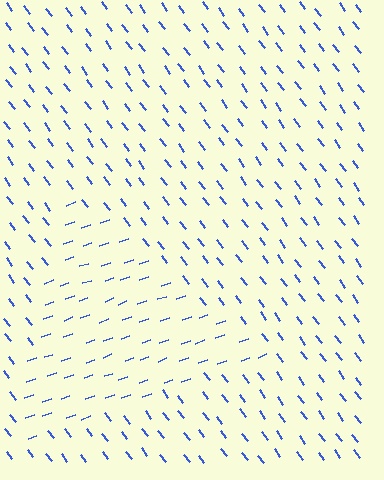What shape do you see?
I see a triangle.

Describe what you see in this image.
The image is filled with small blue line segments. A triangle region in the image has lines oriented differently from the surrounding lines, creating a visible texture boundary.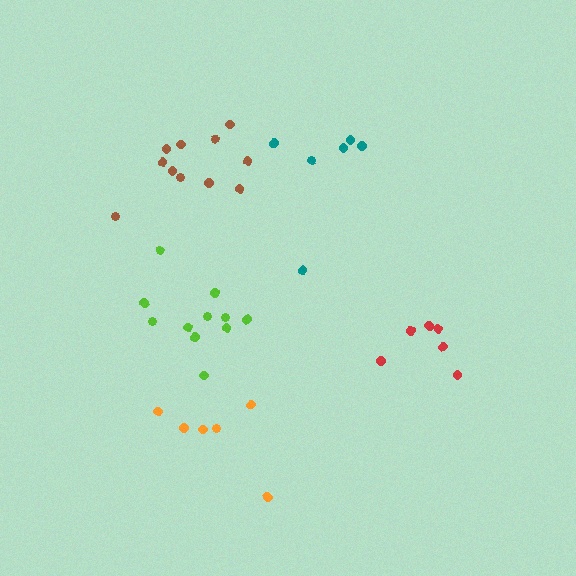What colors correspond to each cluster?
The clusters are colored: brown, red, lime, orange, teal.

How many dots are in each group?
Group 1: 11 dots, Group 2: 6 dots, Group 3: 11 dots, Group 4: 6 dots, Group 5: 6 dots (40 total).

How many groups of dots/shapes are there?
There are 5 groups.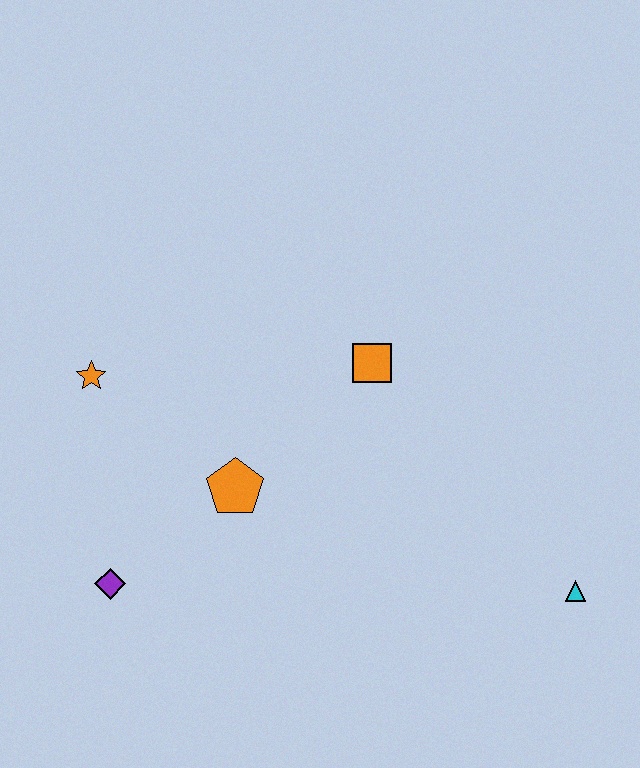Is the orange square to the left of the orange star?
No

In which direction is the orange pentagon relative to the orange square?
The orange pentagon is to the left of the orange square.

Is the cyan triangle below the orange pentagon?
Yes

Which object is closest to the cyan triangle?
The orange square is closest to the cyan triangle.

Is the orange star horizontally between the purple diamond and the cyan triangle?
No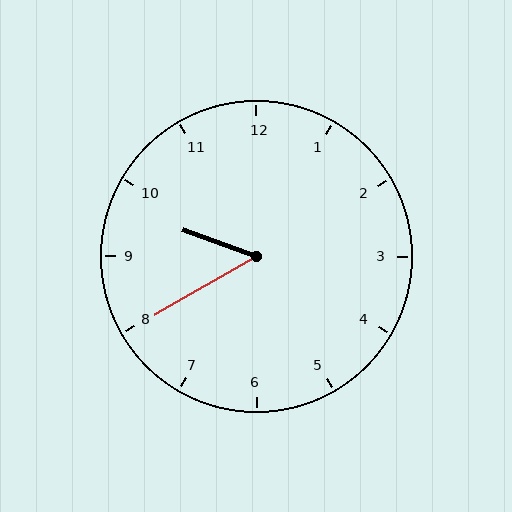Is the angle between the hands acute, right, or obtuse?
It is acute.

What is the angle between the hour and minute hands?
Approximately 50 degrees.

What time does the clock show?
9:40.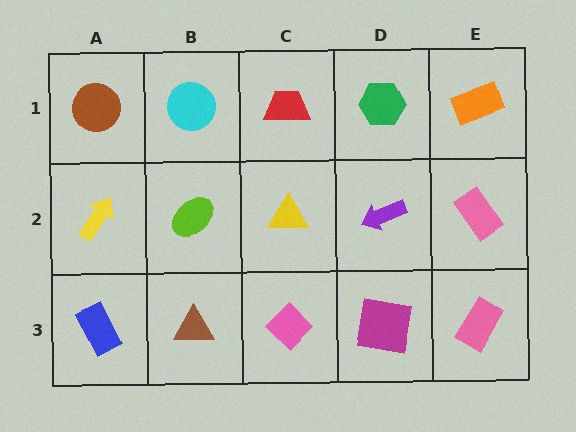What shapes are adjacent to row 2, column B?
A cyan circle (row 1, column B), a brown triangle (row 3, column B), a yellow arrow (row 2, column A), a yellow triangle (row 2, column C).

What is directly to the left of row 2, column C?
A lime ellipse.